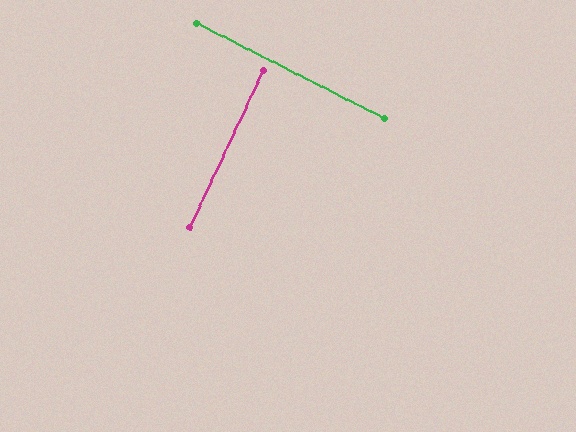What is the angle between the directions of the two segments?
Approximately 89 degrees.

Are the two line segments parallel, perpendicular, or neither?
Perpendicular — they meet at approximately 89°.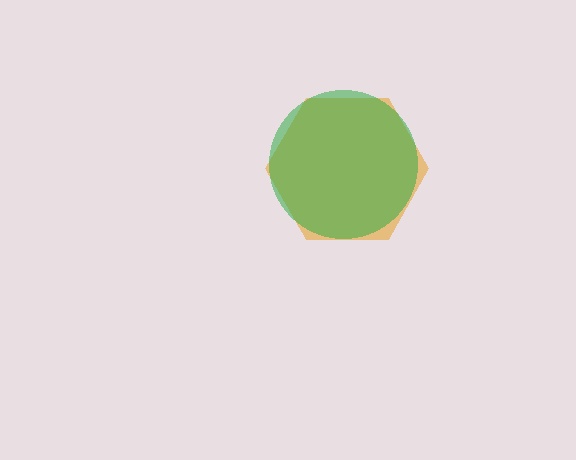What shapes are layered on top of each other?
The layered shapes are: an orange hexagon, a green circle.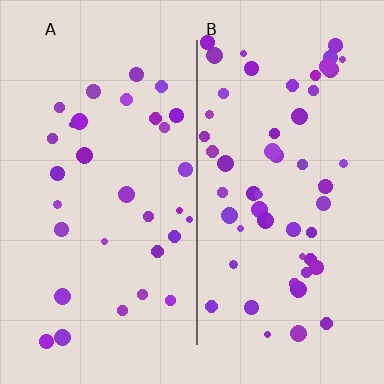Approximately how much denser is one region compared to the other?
Approximately 1.7× — region B over region A.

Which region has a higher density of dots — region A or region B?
B (the right).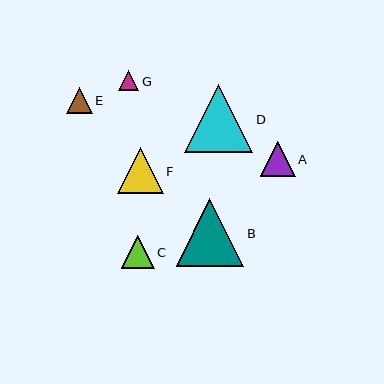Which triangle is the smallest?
Triangle G is the smallest with a size of approximately 20 pixels.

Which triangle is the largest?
Triangle D is the largest with a size of approximately 68 pixels.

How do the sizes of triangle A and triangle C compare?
Triangle A and triangle C are approximately the same size.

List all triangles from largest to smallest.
From largest to smallest: D, B, F, A, C, E, G.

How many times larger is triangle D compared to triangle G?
Triangle D is approximately 3.4 times the size of triangle G.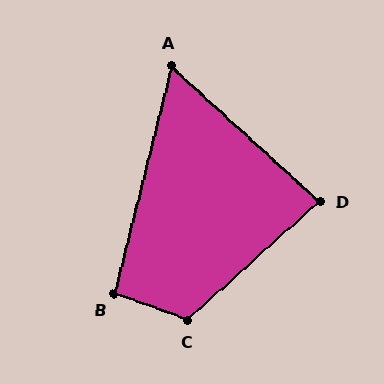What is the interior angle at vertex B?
Approximately 96 degrees (obtuse).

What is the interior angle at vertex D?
Approximately 84 degrees (acute).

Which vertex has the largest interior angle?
C, at approximately 118 degrees.